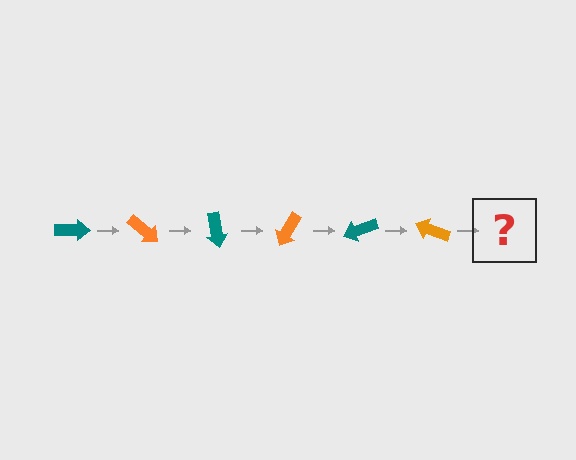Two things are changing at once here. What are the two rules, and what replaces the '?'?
The two rules are that it rotates 40 degrees each step and the color cycles through teal and orange. The '?' should be a teal arrow, rotated 240 degrees from the start.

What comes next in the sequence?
The next element should be a teal arrow, rotated 240 degrees from the start.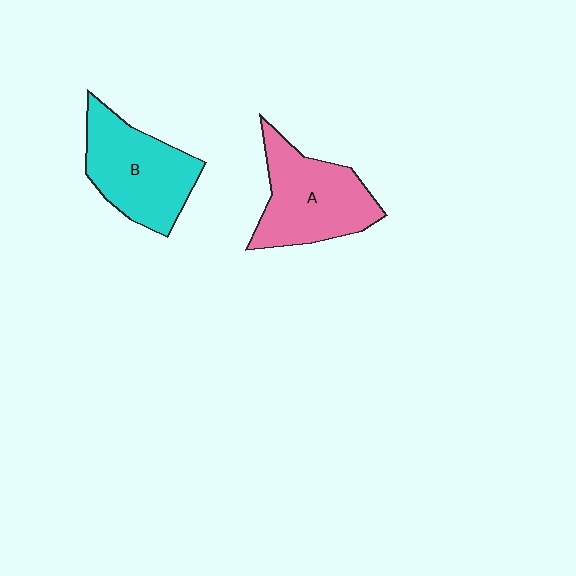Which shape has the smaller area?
Shape B (cyan).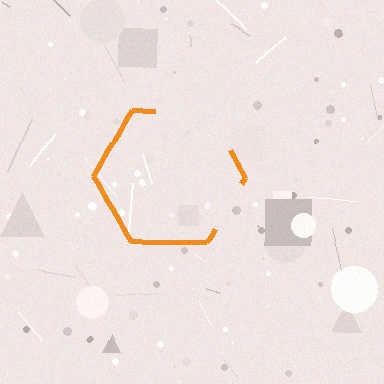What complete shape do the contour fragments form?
The contour fragments form a hexagon.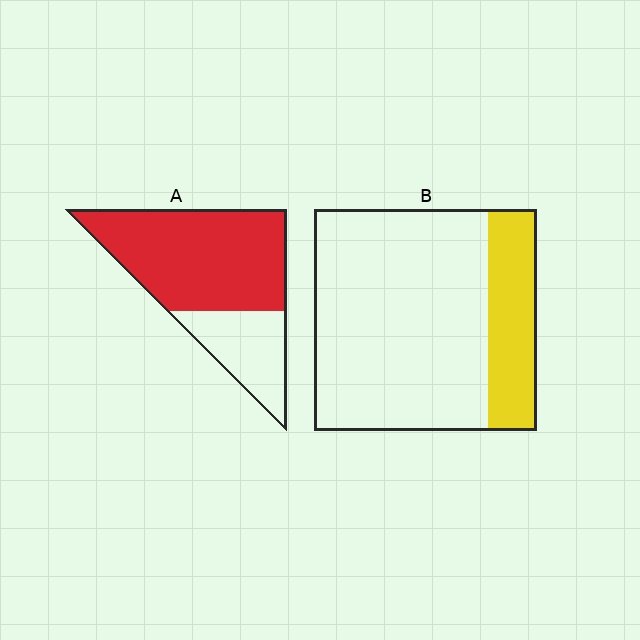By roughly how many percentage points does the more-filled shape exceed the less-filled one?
By roughly 50 percentage points (A over B).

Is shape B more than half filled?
No.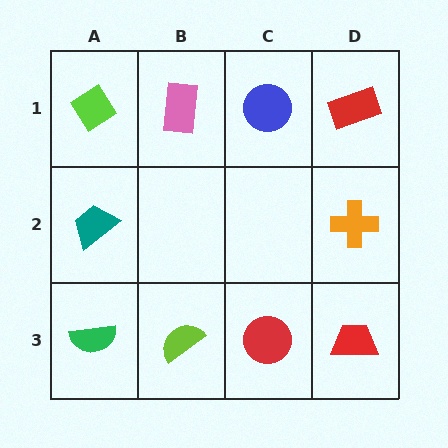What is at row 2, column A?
A teal trapezoid.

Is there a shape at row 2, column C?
No, that cell is empty.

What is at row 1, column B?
A pink rectangle.